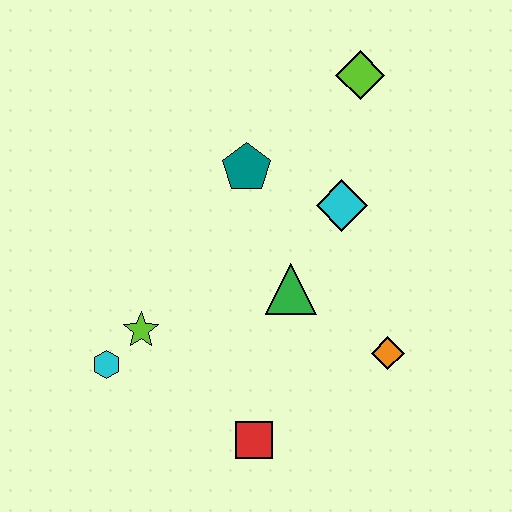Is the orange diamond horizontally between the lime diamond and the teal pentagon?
No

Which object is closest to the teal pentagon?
The cyan diamond is closest to the teal pentagon.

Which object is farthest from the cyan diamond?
The cyan hexagon is farthest from the cyan diamond.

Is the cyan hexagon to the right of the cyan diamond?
No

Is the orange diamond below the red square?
No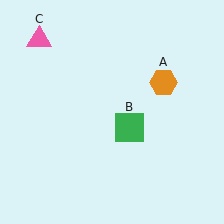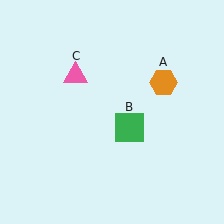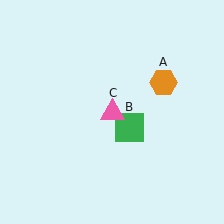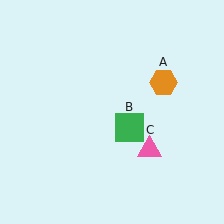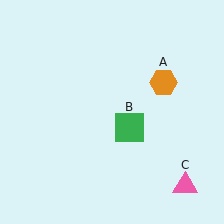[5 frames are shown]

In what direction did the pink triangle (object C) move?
The pink triangle (object C) moved down and to the right.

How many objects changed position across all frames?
1 object changed position: pink triangle (object C).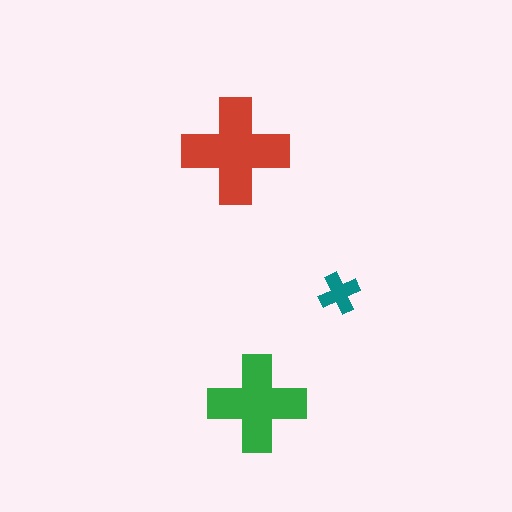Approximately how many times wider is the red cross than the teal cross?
About 2.5 times wider.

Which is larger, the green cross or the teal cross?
The green one.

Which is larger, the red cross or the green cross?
The red one.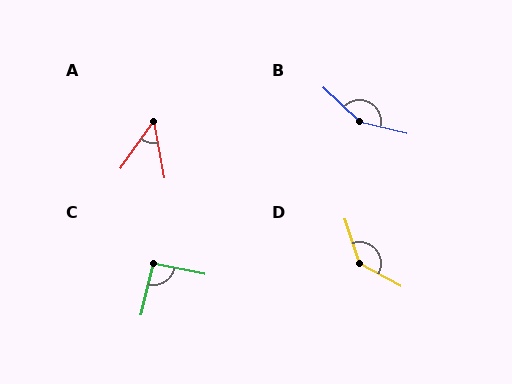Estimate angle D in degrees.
Approximately 137 degrees.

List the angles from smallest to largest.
A (46°), C (93°), D (137°), B (150°).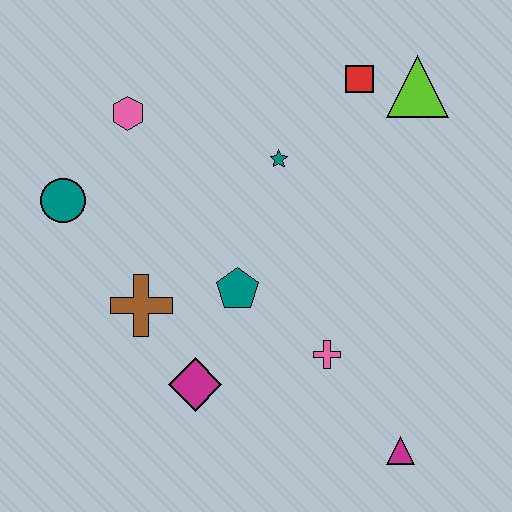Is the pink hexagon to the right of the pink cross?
No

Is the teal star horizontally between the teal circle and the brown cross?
No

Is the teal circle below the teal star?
Yes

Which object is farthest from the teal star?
The magenta triangle is farthest from the teal star.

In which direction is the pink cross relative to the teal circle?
The pink cross is to the right of the teal circle.